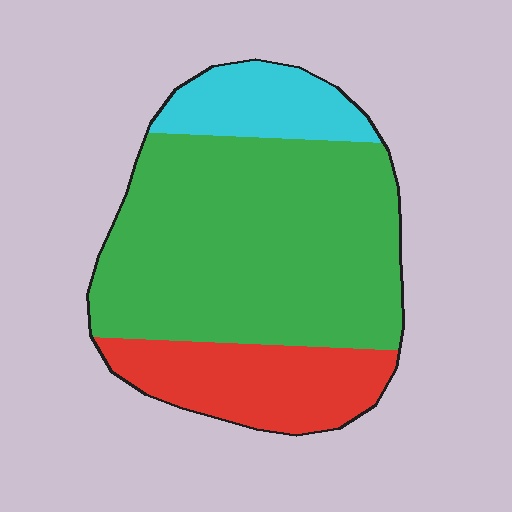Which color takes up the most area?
Green, at roughly 65%.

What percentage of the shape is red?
Red takes up less than a quarter of the shape.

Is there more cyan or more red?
Red.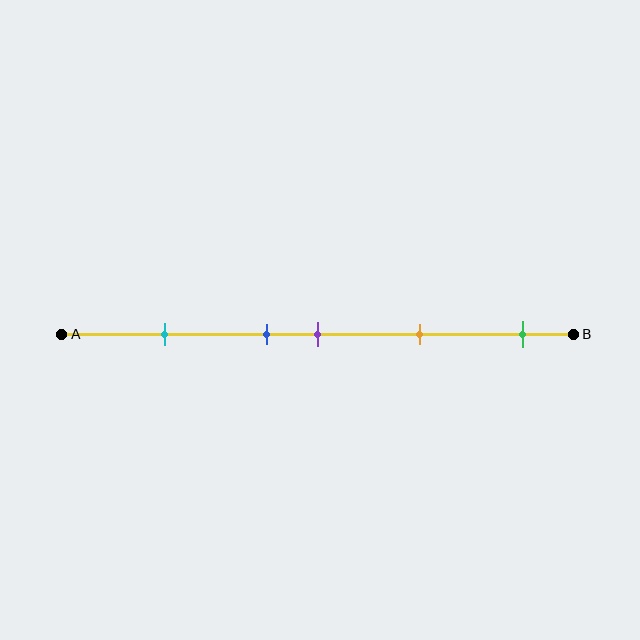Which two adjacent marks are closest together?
The blue and purple marks are the closest adjacent pair.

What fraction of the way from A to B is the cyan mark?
The cyan mark is approximately 20% (0.2) of the way from A to B.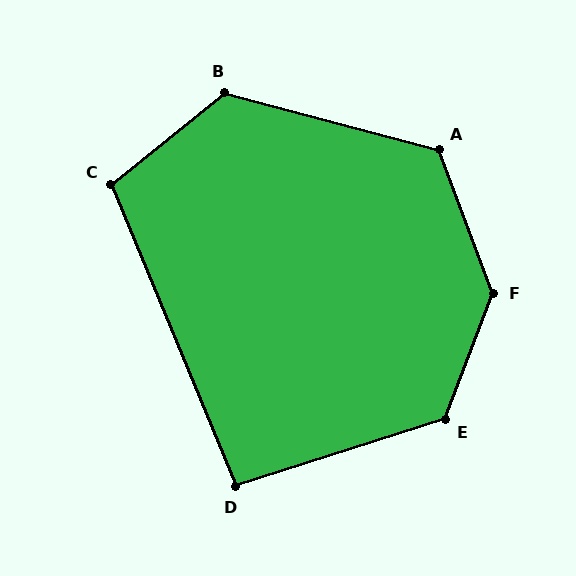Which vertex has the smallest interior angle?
D, at approximately 95 degrees.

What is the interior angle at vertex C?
Approximately 106 degrees (obtuse).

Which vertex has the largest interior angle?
F, at approximately 139 degrees.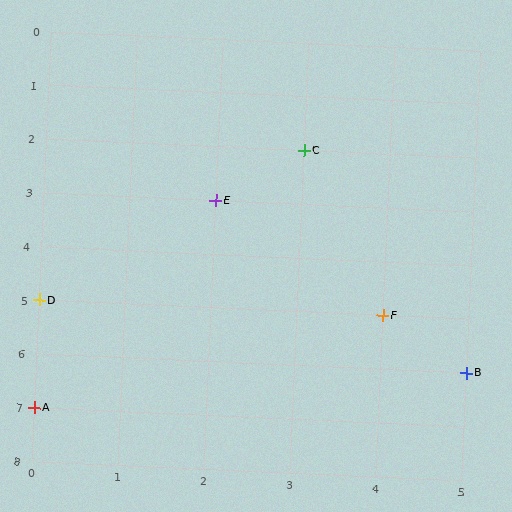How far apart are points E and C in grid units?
Points E and C are 1 column and 1 row apart (about 1.4 grid units diagonally).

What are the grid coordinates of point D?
Point D is at grid coordinates (0, 5).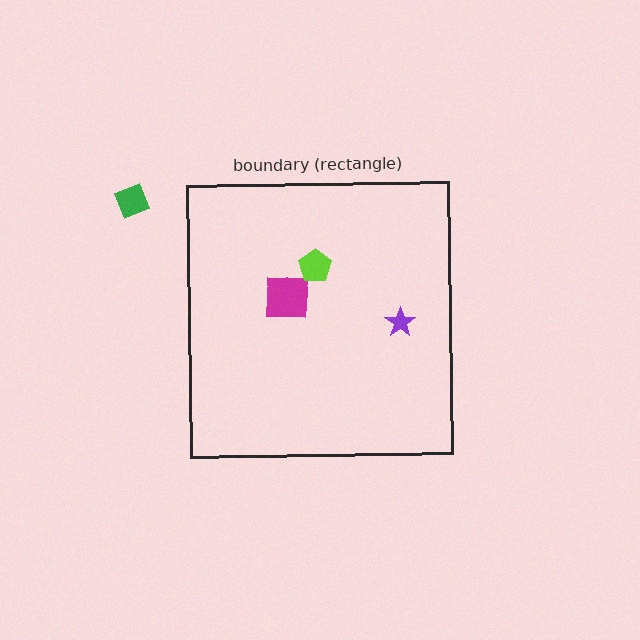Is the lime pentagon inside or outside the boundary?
Inside.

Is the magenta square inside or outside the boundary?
Inside.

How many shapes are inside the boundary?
3 inside, 1 outside.